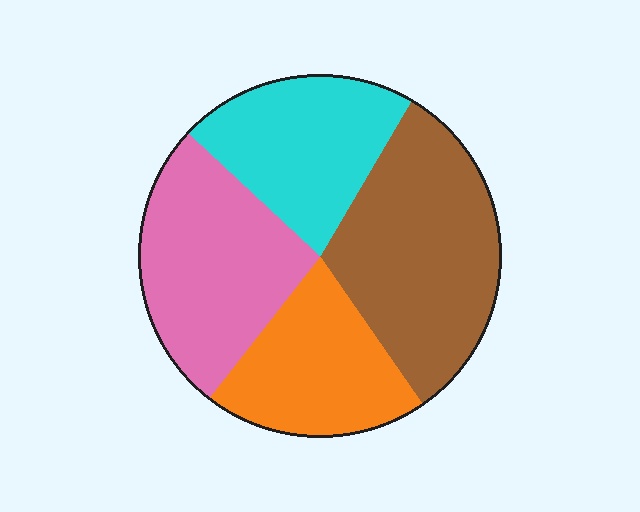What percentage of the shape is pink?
Pink takes up about one quarter (1/4) of the shape.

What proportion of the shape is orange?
Orange covers about 20% of the shape.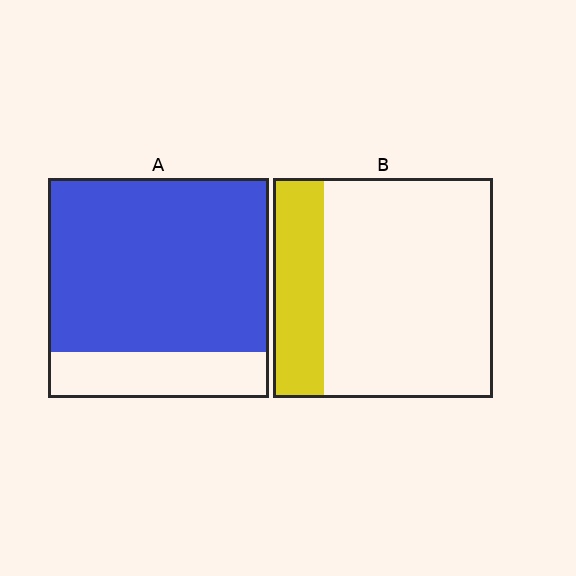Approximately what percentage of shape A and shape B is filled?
A is approximately 80% and B is approximately 25%.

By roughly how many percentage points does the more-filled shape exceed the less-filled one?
By roughly 55 percentage points (A over B).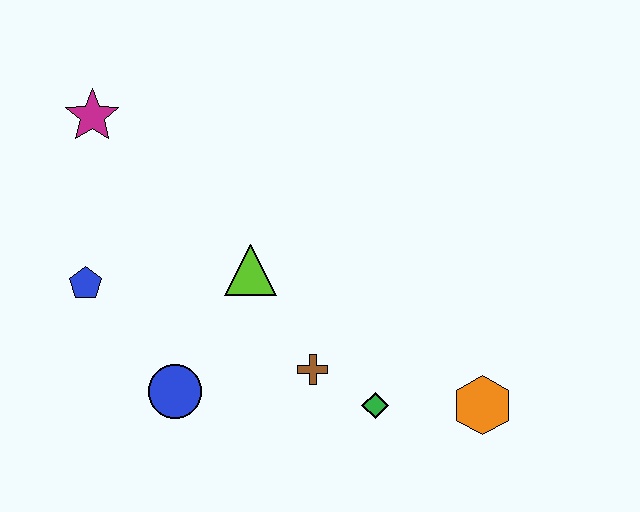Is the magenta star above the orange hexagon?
Yes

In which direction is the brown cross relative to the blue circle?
The brown cross is to the right of the blue circle.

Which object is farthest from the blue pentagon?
The orange hexagon is farthest from the blue pentagon.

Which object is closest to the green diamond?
The brown cross is closest to the green diamond.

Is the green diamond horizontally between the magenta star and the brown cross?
No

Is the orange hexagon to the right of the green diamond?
Yes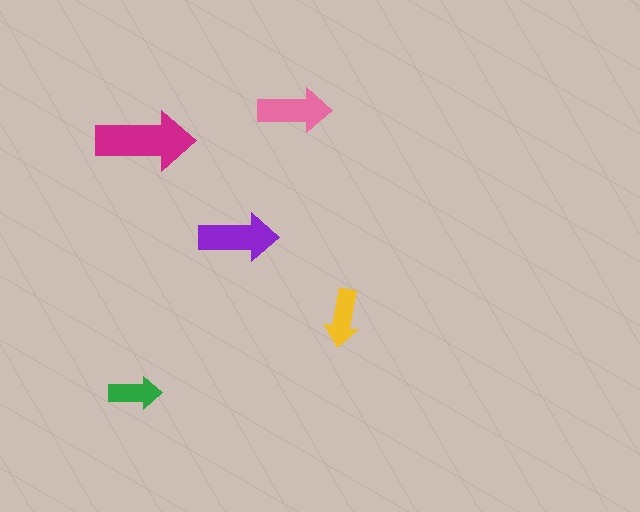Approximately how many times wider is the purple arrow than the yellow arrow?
About 1.5 times wider.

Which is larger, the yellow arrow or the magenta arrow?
The magenta one.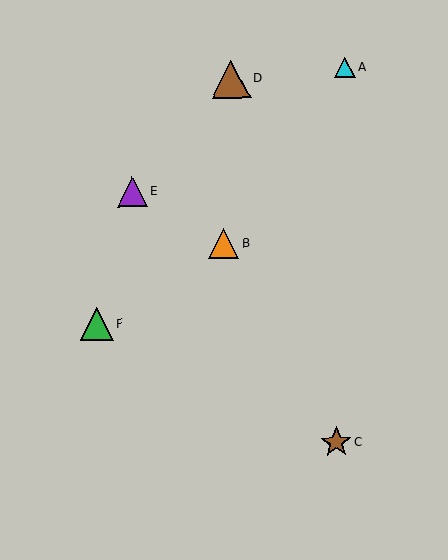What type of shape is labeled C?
Shape C is a brown star.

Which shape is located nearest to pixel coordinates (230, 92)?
The brown triangle (labeled D) at (231, 79) is nearest to that location.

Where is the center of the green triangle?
The center of the green triangle is at (97, 324).